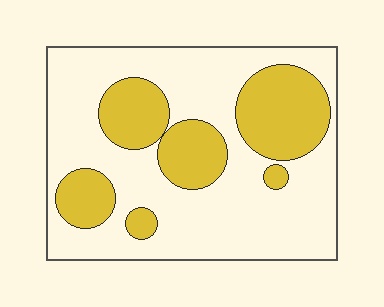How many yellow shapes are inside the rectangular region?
6.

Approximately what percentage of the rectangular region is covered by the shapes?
Approximately 30%.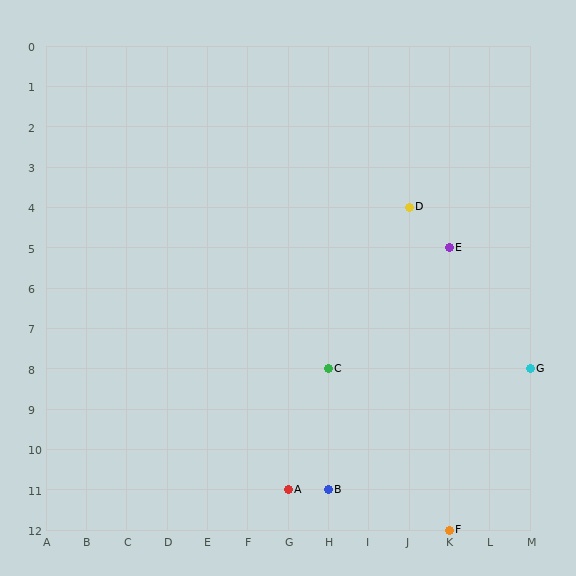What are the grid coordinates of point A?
Point A is at grid coordinates (G, 11).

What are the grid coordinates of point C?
Point C is at grid coordinates (H, 8).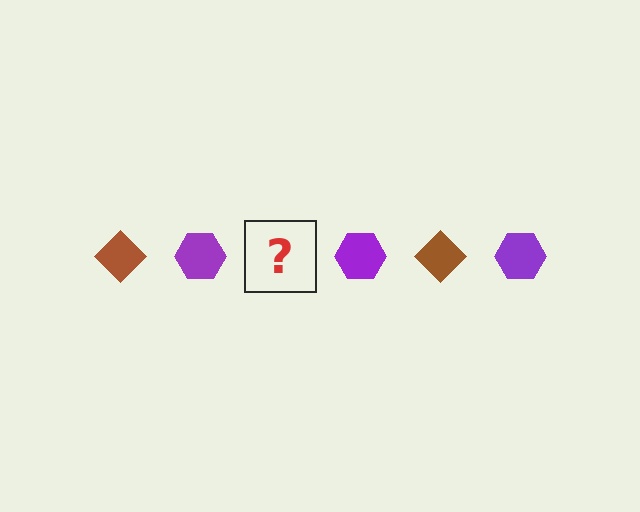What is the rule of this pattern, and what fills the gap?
The rule is that the pattern alternates between brown diamond and purple hexagon. The gap should be filled with a brown diamond.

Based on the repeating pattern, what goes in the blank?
The blank should be a brown diamond.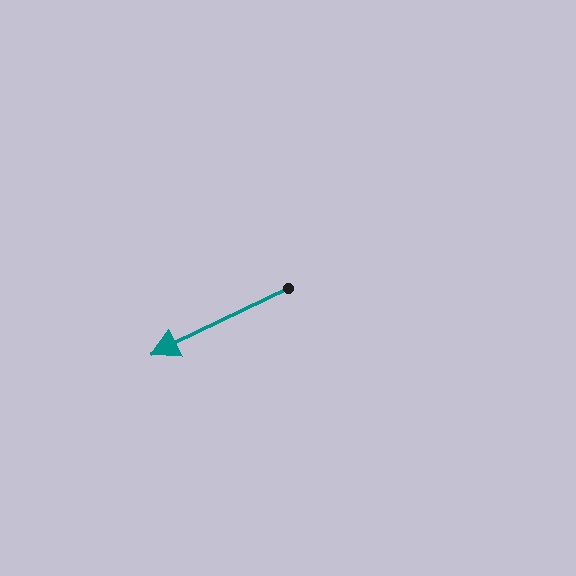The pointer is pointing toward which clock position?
Roughly 8 o'clock.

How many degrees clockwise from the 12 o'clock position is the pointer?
Approximately 244 degrees.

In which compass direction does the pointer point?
Southwest.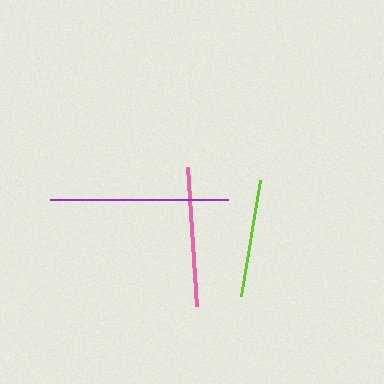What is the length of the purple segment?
The purple segment is approximately 178 pixels long.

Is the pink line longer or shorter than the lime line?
The pink line is longer than the lime line.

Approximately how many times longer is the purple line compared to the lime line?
The purple line is approximately 1.5 times the length of the lime line.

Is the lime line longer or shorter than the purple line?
The purple line is longer than the lime line.